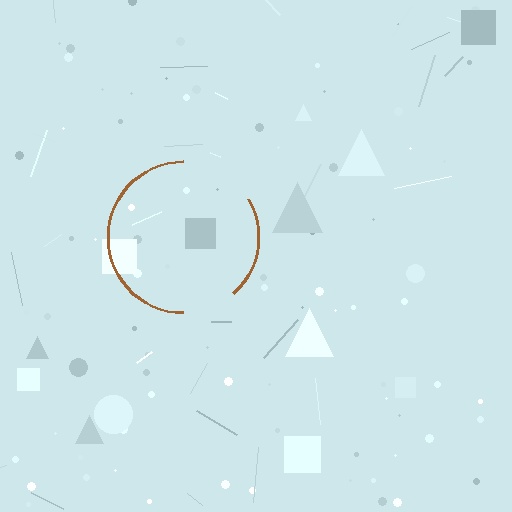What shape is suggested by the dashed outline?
The dashed outline suggests a circle.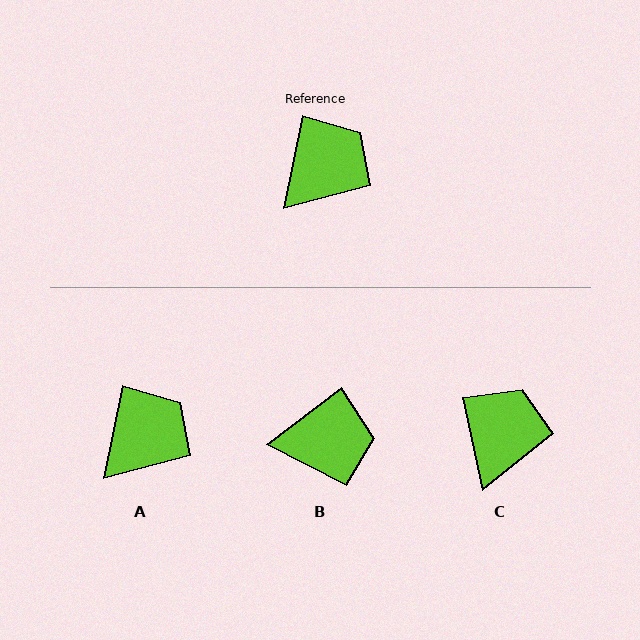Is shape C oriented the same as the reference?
No, it is off by about 24 degrees.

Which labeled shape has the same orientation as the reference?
A.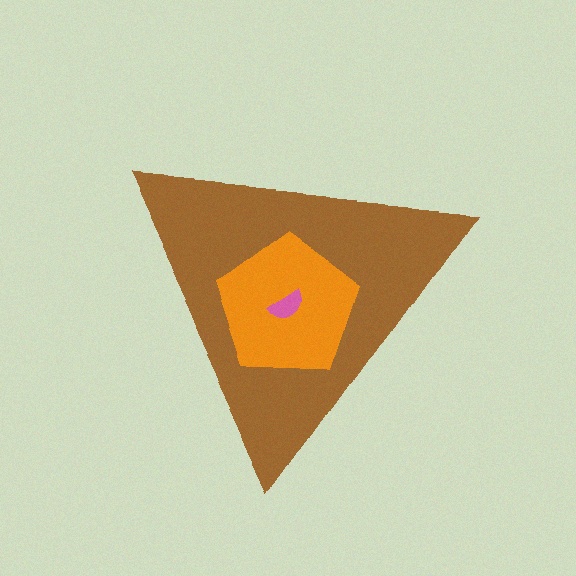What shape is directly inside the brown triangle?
The orange pentagon.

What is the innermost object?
The pink semicircle.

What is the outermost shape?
The brown triangle.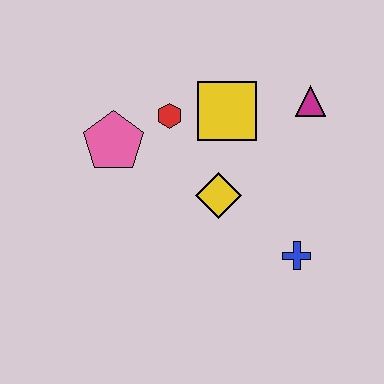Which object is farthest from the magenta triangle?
The pink pentagon is farthest from the magenta triangle.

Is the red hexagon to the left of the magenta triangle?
Yes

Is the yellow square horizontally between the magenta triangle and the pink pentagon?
Yes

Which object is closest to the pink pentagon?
The red hexagon is closest to the pink pentagon.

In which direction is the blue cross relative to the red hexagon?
The blue cross is below the red hexagon.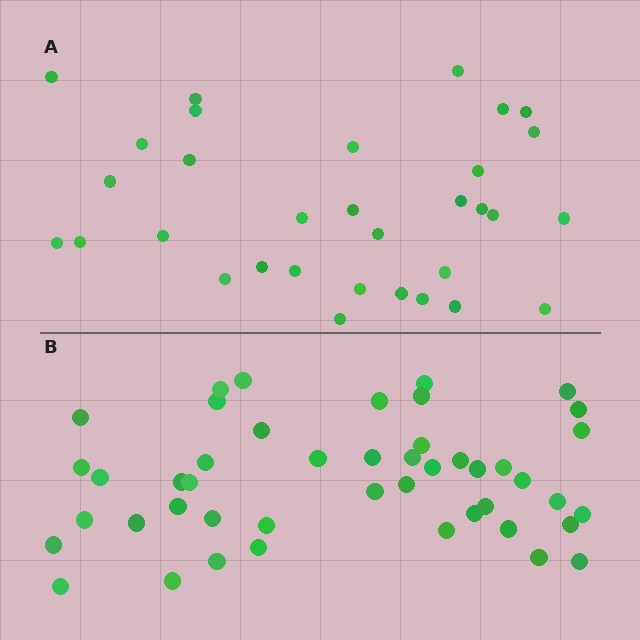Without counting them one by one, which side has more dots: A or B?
Region B (the bottom region) has more dots.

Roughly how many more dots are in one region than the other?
Region B has approximately 15 more dots than region A.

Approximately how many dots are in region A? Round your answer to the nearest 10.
About 30 dots. (The exact count is 32, which rounds to 30.)